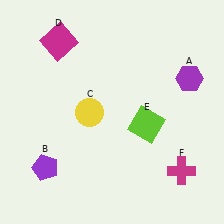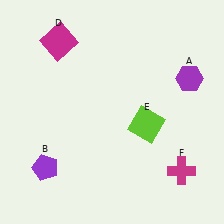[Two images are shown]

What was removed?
The yellow circle (C) was removed in Image 2.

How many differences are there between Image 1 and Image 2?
There is 1 difference between the two images.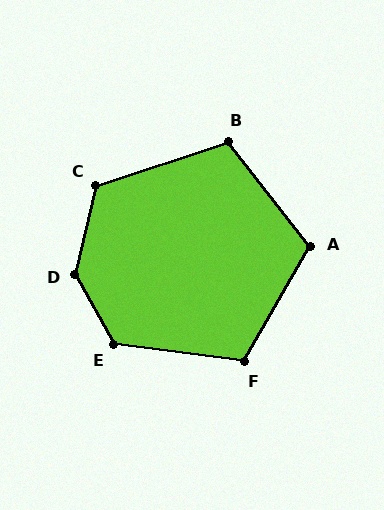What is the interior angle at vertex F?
Approximately 112 degrees (obtuse).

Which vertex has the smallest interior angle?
B, at approximately 110 degrees.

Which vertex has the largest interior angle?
D, at approximately 138 degrees.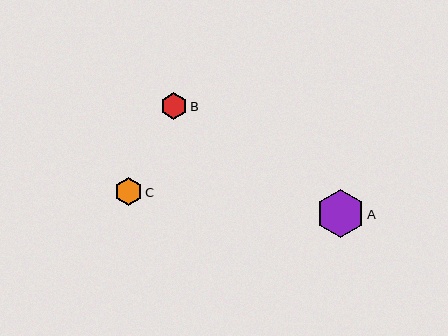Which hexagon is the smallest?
Hexagon B is the smallest with a size of approximately 27 pixels.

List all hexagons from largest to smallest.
From largest to smallest: A, C, B.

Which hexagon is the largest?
Hexagon A is the largest with a size of approximately 48 pixels.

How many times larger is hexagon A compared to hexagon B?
Hexagon A is approximately 1.8 times the size of hexagon B.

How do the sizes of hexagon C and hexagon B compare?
Hexagon C and hexagon B are approximately the same size.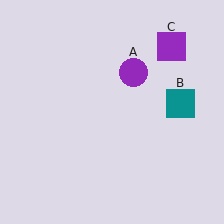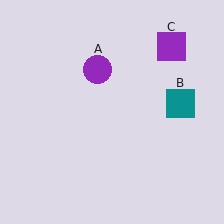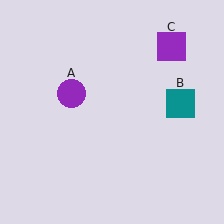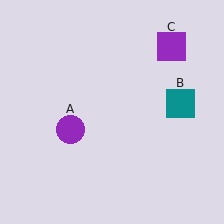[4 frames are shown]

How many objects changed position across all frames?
1 object changed position: purple circle (object A).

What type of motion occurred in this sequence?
The purple circle (object A) rotated counterclockwise around the center of the scene.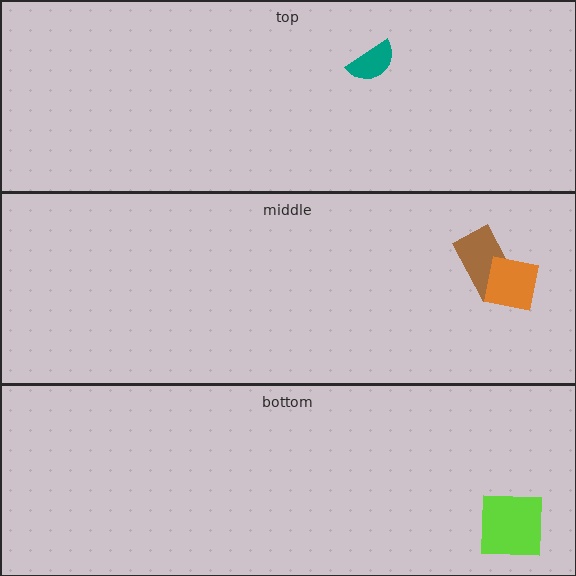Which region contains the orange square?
The middle region.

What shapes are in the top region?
The teal semicircle.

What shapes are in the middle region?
The brown rectangle, the orange square.